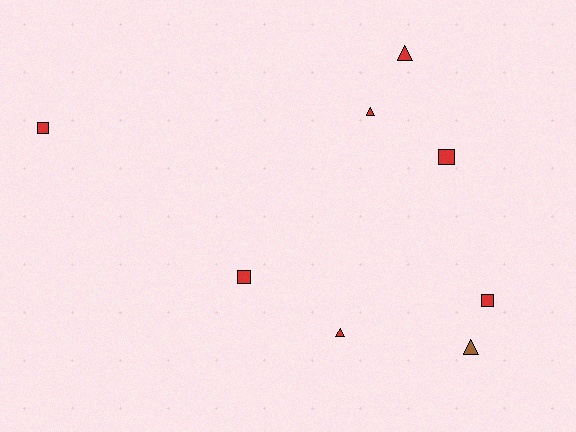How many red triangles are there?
There are 3 red triangles.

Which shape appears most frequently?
Square, with 4 objects.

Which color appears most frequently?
Red, with 7 objects.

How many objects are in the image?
There are 8 objects.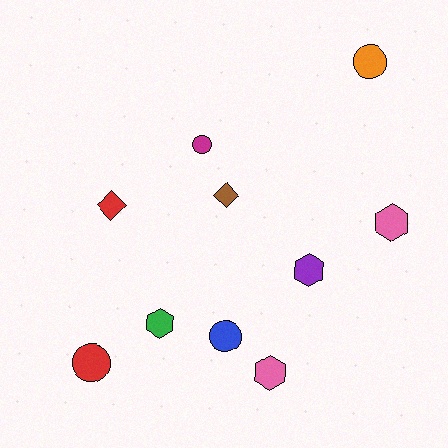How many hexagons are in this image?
There are 4 hexagons.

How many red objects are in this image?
There are 2 red objects.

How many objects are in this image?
There are 10 objects.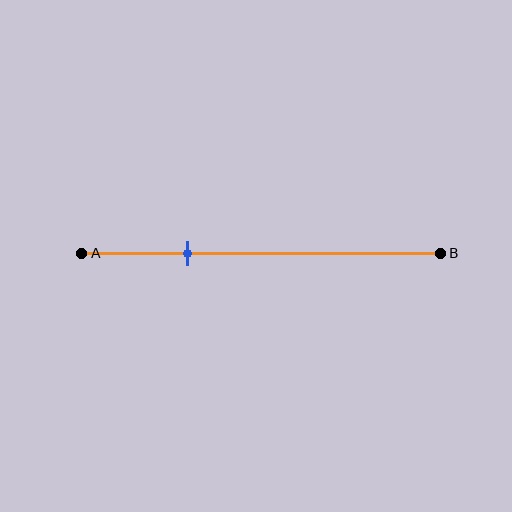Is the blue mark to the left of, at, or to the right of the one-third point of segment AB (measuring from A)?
The blue mark is to the left of the one-third point of segment AB.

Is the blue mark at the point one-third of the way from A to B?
No, the mark is at about 30% from A, not at the 33% one-third point.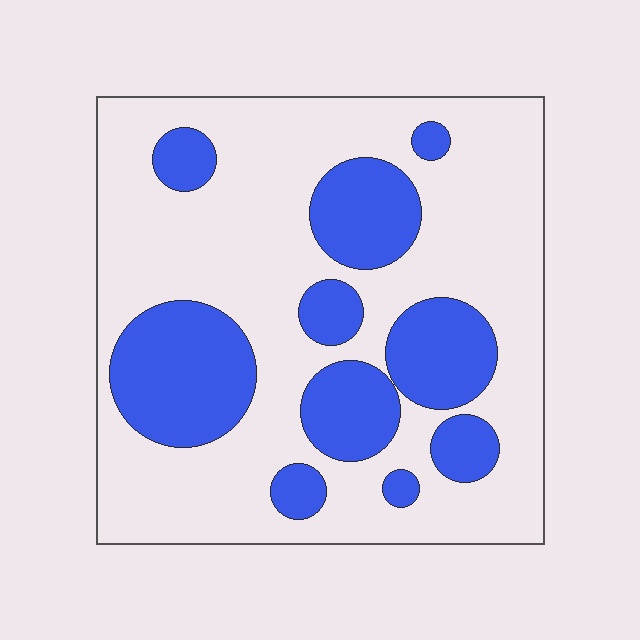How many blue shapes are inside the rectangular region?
10.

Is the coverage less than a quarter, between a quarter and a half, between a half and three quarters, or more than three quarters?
Between a quarter and a half.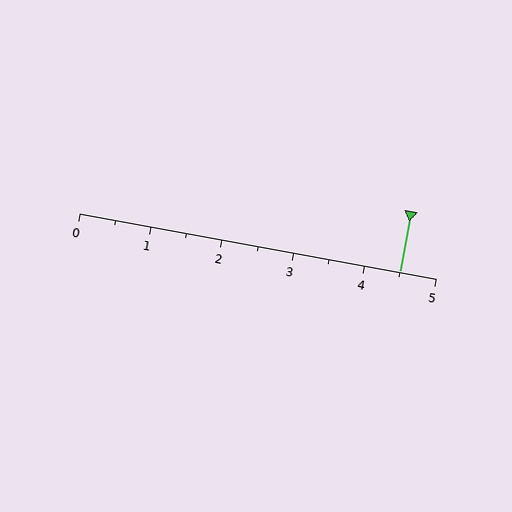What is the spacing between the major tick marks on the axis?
The major ticks are spaced 1 apart.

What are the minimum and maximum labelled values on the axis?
The axis runs from 0 to 5.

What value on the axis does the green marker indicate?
The marker indicates approximately 4.5.